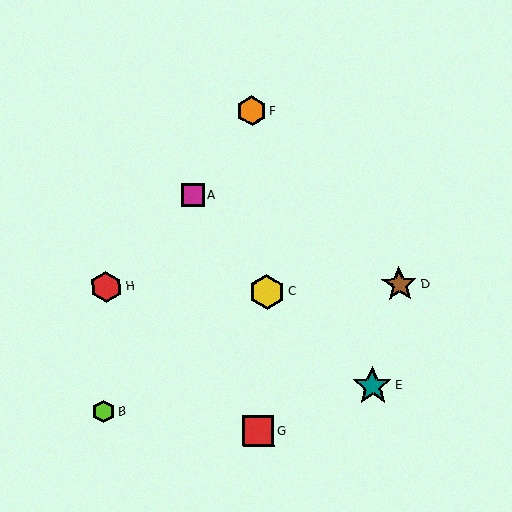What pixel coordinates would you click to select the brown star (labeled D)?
Click at (399, 284) to select the brown star D.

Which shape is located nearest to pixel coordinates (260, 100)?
The orange hexagon (labeled F) at (252, 111) is nearest to that location.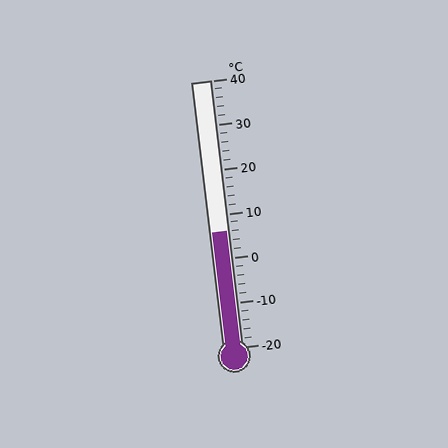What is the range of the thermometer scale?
The thermometer scale ranges from -20°C to 40°C.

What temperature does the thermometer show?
The thermometer shows approximately 6°C.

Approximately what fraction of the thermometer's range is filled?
The thermometer is filled to approximately 45% of its range.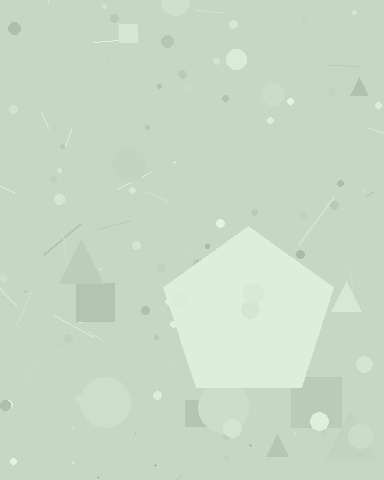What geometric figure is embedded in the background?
A pentagon is embedded in the background.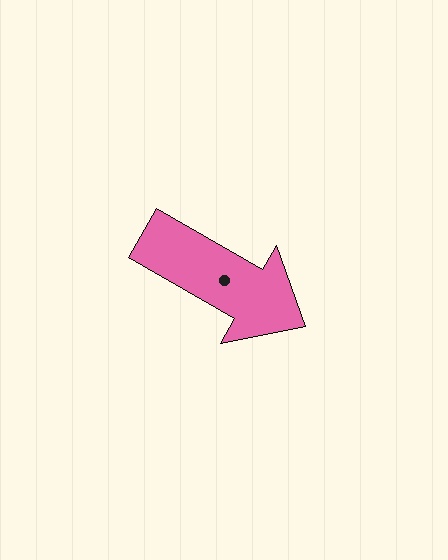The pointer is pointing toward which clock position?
Roughly 4 o'clock.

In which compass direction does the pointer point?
Southeast.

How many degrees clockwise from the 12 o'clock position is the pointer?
Approximately 120 degrees.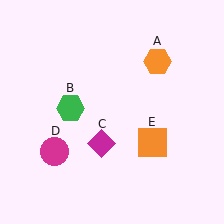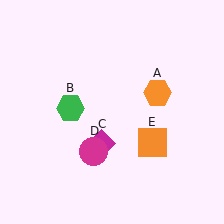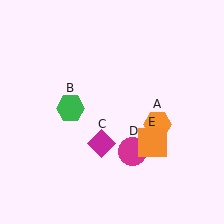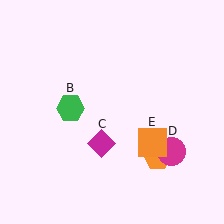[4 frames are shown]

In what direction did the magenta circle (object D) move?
The magenta circle (object D) moved right.